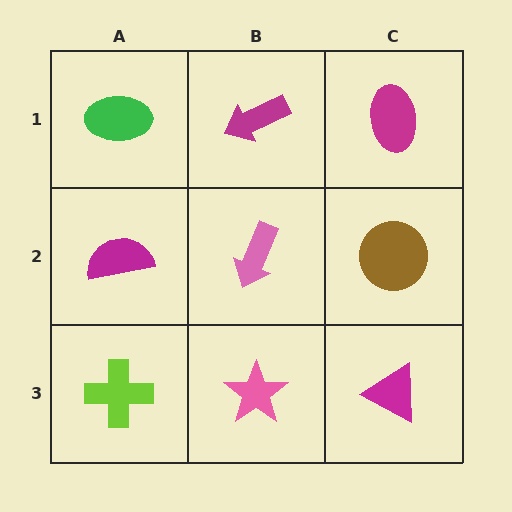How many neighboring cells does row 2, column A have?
3.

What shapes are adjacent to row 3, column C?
A brown circle (row 2, column C), a pink star (row 3, column B).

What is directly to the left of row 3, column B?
A lime cross.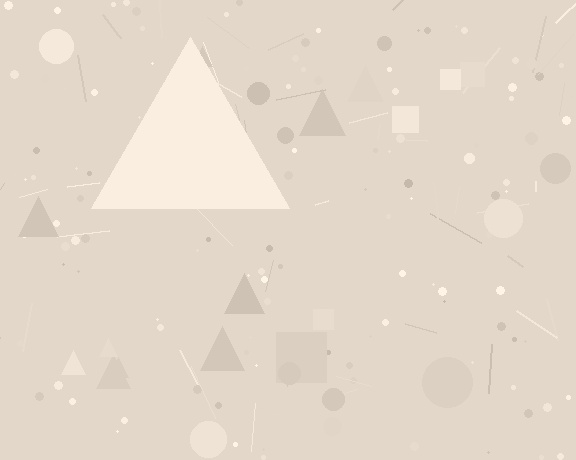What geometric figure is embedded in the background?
A triangle is embedded in the background.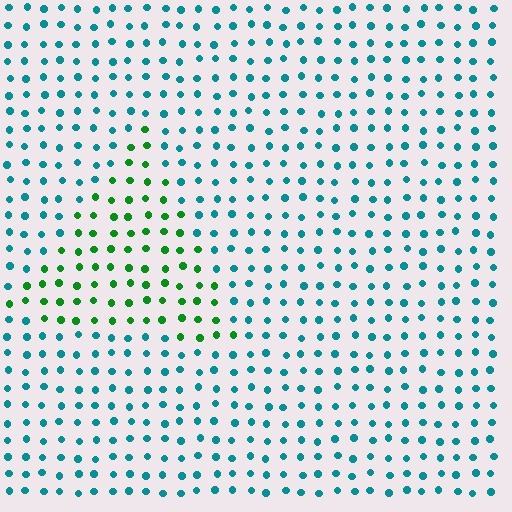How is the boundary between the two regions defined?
The boundary is defined purely by a slight shift in hue (about 52 degrees). Spacing, size, and orientation are identical on both sides.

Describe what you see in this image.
The image is filled with small teal elements in a uniform arrangement. A triangle-shaped region is visible where the elements are tinted to a slightly different hue, forming a subtle color boundary.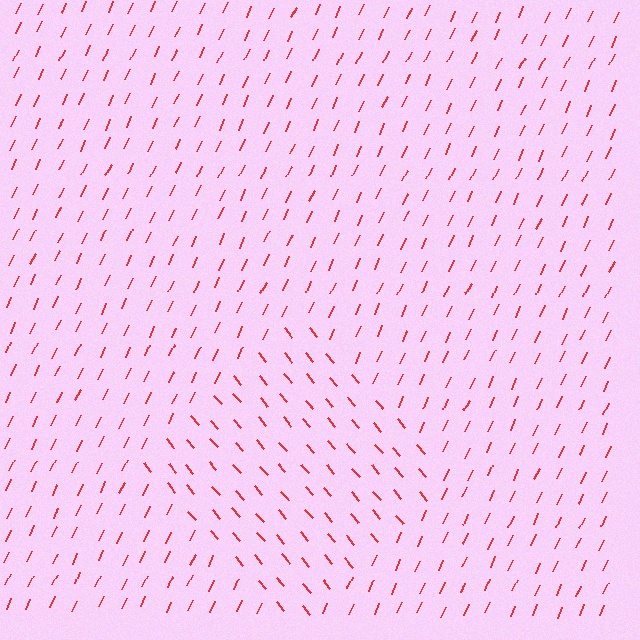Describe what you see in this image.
The image is filled with small red line segments. A diamond region in the image has lines oriented differently from the surrounding lines, creating a visible texture boundary.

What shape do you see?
I see a diamond.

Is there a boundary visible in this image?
Yes, there is a texture boundary formed by a change in line orientation.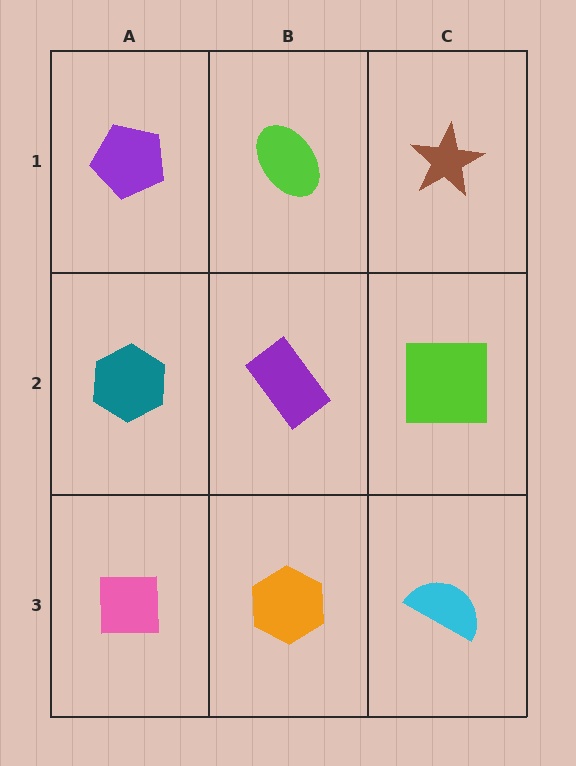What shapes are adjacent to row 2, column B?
A lime ellipse (row 1, column B), an orange hexagon (row 3, column B), a teal hexagon (row 2, column A), a lime square (row 2, column C).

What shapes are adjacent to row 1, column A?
A teal hexagon (row 2, column A), a lime ellipse (row 1, column B).